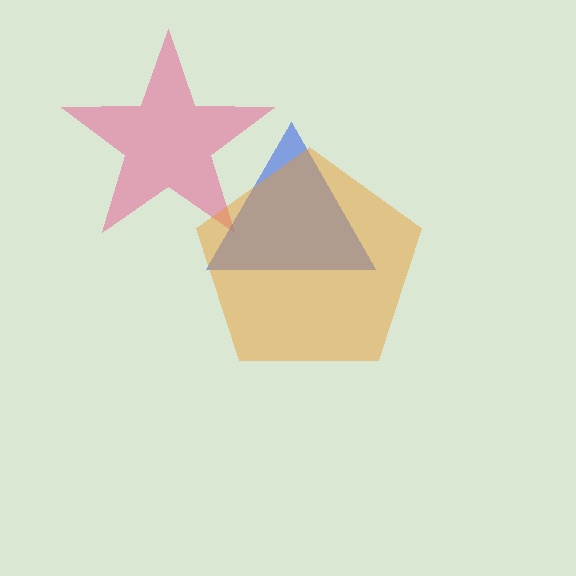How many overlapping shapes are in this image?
There are 3 overlapping shapes in the image.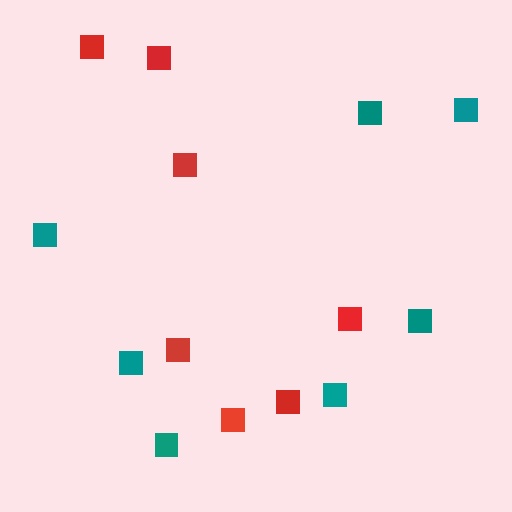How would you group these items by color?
There are 2 groups: one group of red squares (7) and one group of teal squares (7).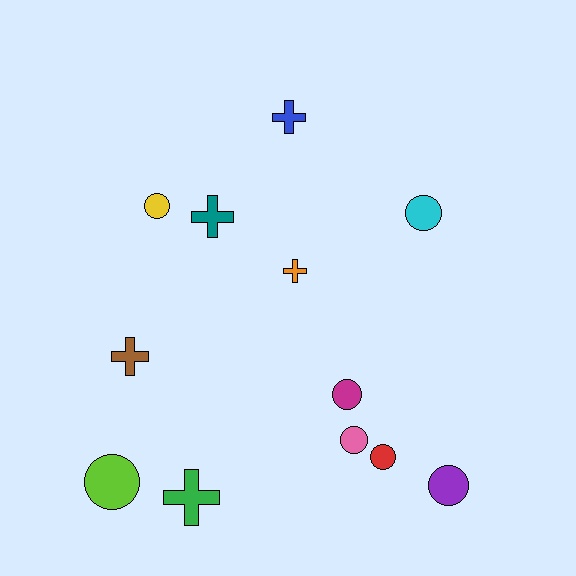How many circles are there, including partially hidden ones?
There are 7 circles.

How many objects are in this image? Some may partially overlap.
There are 12 objects.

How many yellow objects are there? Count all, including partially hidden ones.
There is 1 yellow object.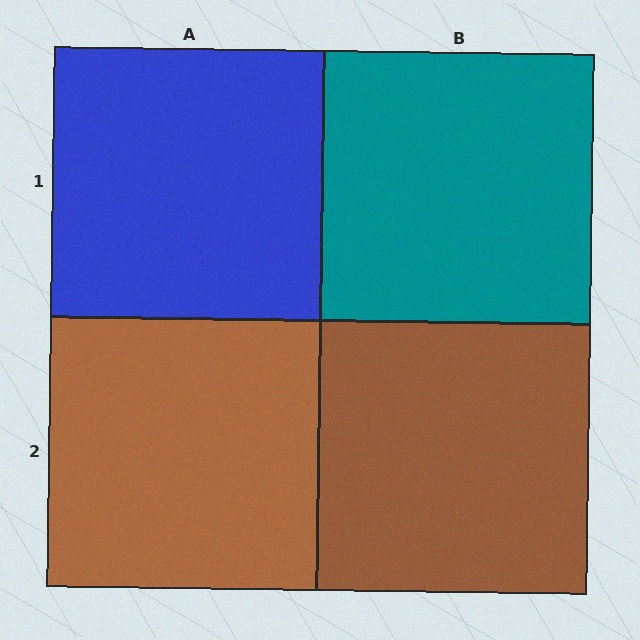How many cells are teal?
1 cell is teal.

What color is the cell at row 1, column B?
Teal.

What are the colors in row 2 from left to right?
Brown, brown.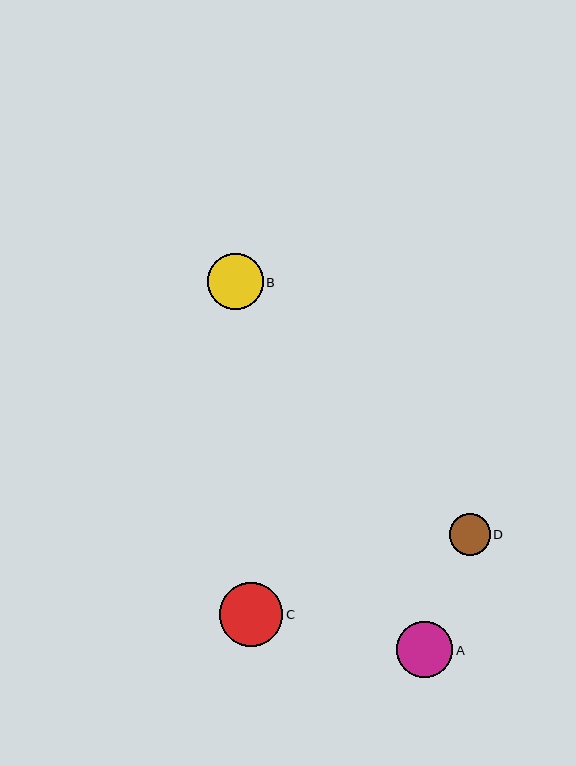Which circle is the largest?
Circle C is the largest with a size of approximately 64 pixels.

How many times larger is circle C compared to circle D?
Circle C is approximately 1.5 times the size of circle D.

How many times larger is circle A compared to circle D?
Circle A is approximately 1.4 times the size of circle D.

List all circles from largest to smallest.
From largest to smallest: C, A, B, D.